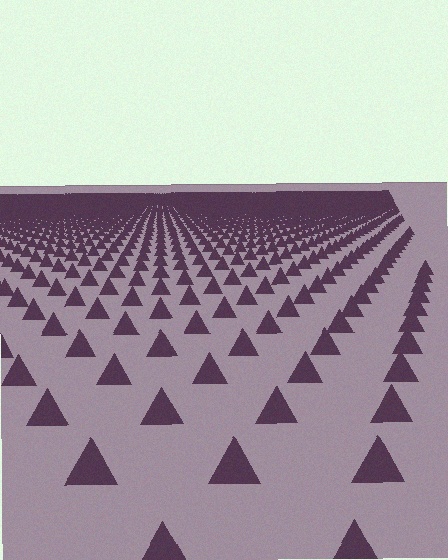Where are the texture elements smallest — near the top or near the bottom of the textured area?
Near the top.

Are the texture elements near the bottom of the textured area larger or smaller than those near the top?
Larger. Near the bottom, elements are closer to the viewer and appear at a bigger on-screen size.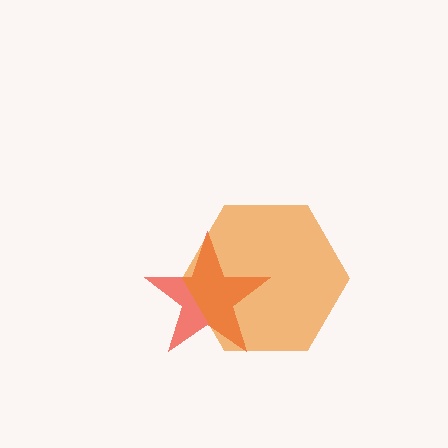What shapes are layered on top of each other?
The layered shapes are: a red star, an orange hexagon.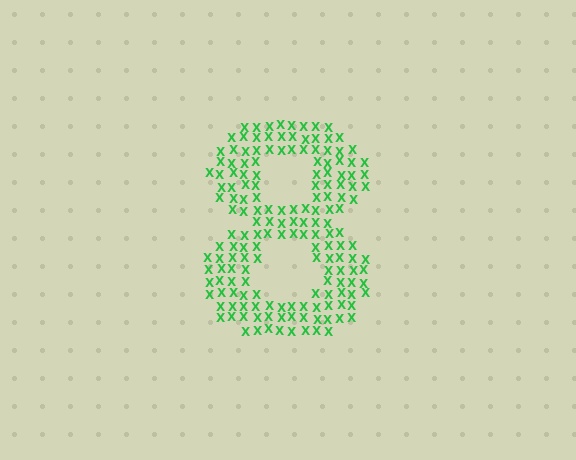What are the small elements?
The small elements are letter X's.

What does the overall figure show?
The overall figure shows the digit 8.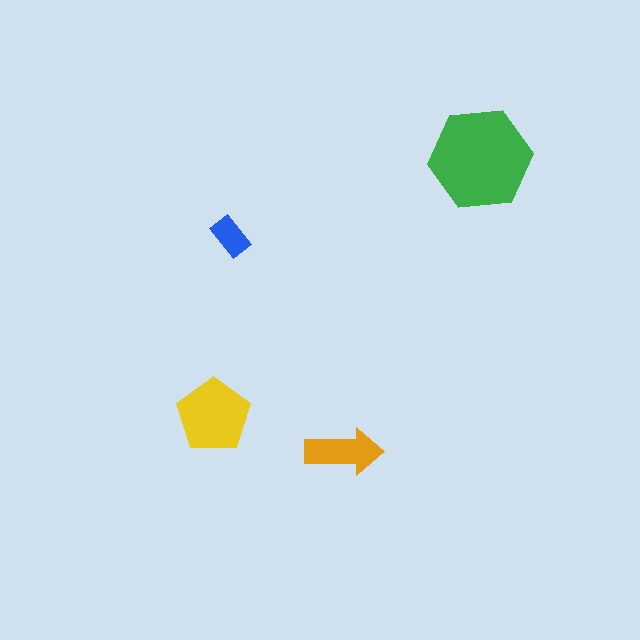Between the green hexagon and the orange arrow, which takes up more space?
The green hexagon.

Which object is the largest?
The green hexagon.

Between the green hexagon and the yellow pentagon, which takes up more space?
The green hexagon.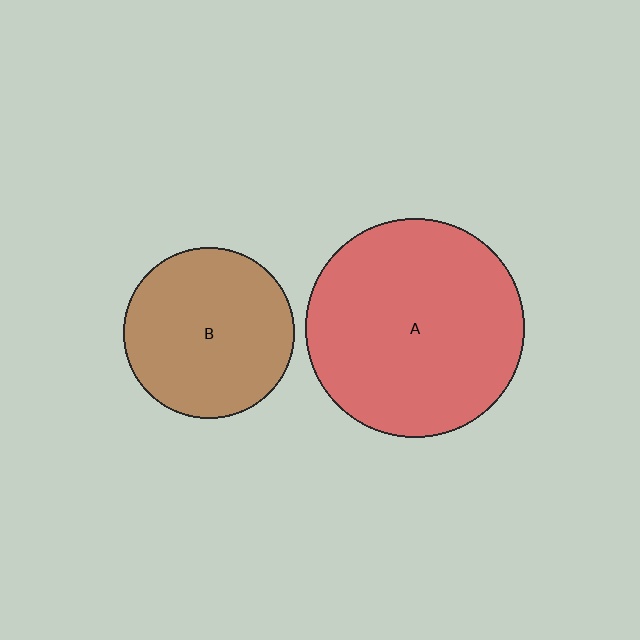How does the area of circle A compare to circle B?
Approximately 1.6 times.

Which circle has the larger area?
Circle A (red).